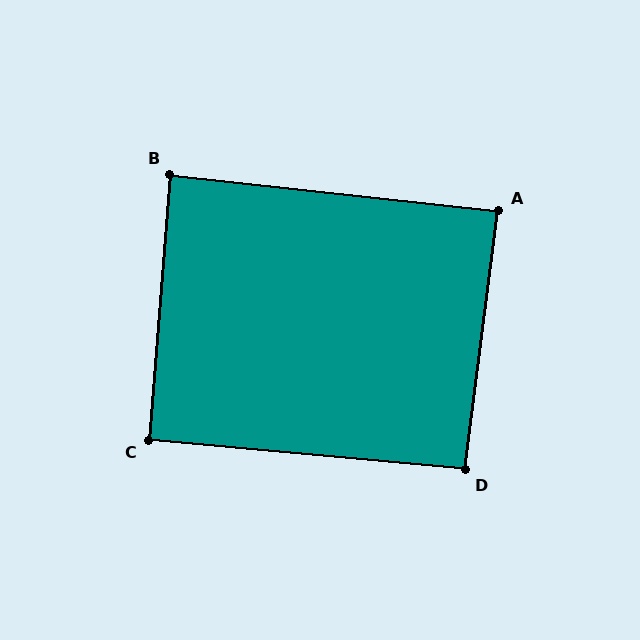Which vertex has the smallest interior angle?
B, at approximately 88 degrees.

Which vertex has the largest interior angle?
D, at approximately 92 degrees.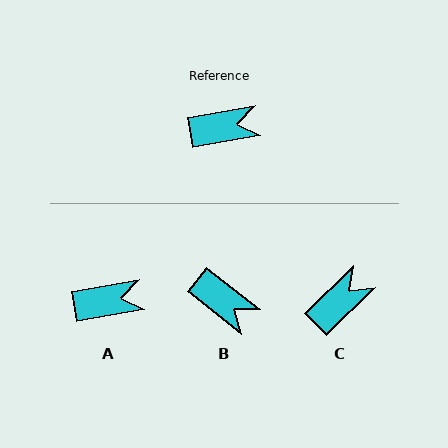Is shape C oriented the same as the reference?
No, it is off by about 35 degrees.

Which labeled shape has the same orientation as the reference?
A.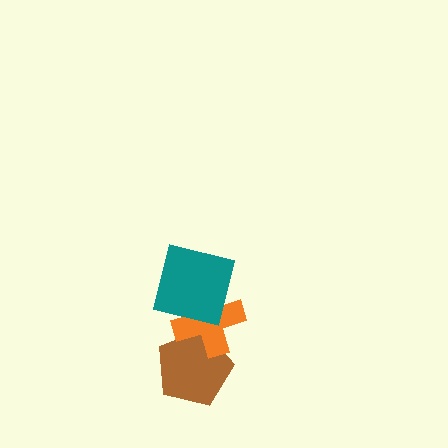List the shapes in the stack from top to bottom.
From top to bottom: the teal square, the orange cross, the brown pentagon.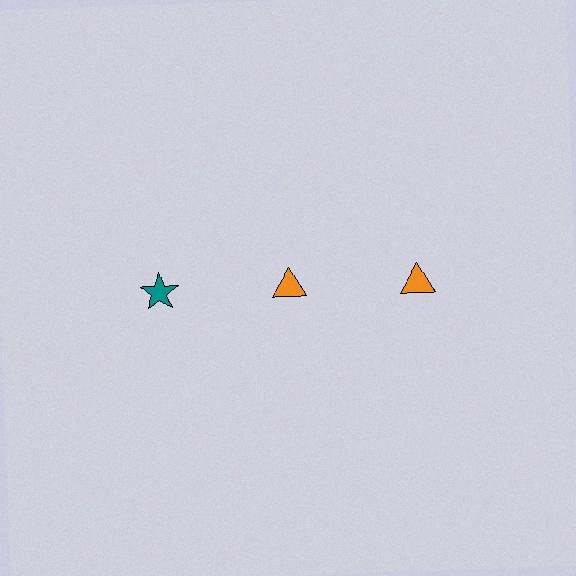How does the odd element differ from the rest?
It differs in both color (teal instead of orange) and shape (star instead of triangle).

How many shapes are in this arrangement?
There are 3 shapes arranged in a grid pattern.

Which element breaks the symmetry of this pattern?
The teal star in the top row, leftmost column breaks the symmetry. All other shapes are orange triangles.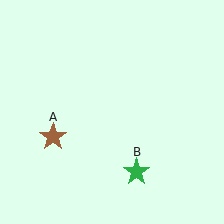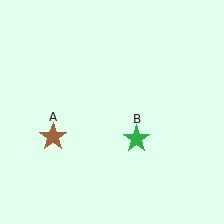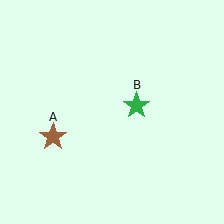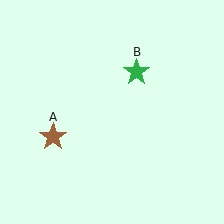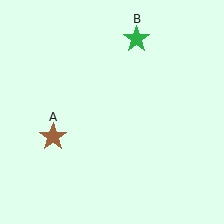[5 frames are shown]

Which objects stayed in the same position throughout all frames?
Brown star (object A) remained stationary.